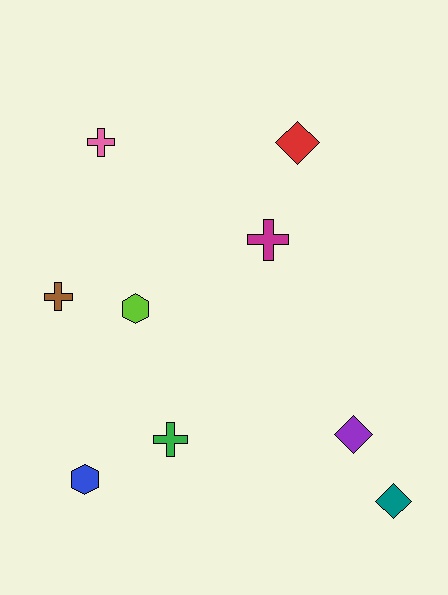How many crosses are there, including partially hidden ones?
There are 4 crosses.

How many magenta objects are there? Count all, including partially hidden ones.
There is 1 magenta object.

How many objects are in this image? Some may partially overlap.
There are 9 objects.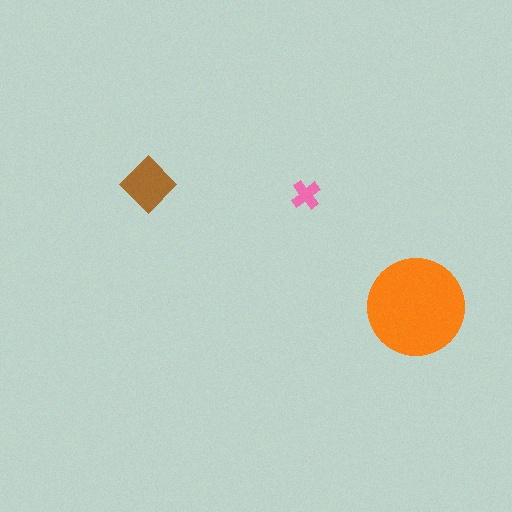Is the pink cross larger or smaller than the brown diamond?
Smaller.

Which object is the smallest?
The pink cross.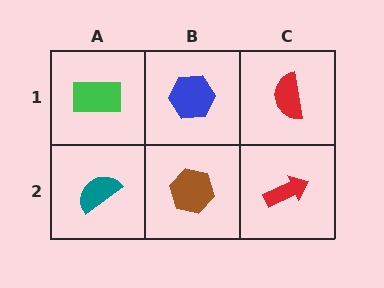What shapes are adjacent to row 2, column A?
A green rectangle (row 1, column A), a brown hexagon (row 2, column B).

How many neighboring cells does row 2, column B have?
3.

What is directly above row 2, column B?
A blue hexagon.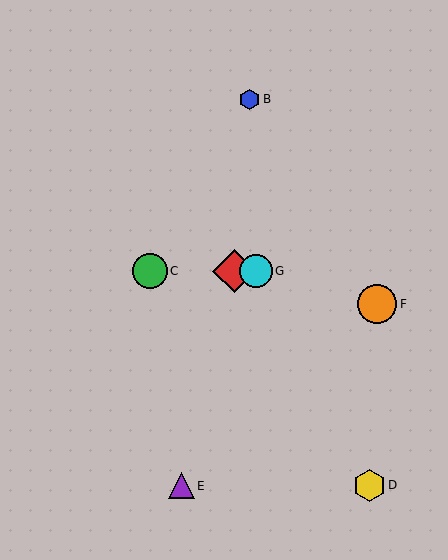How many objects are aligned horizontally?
3 objects (A, C, G) are aligned horizontally.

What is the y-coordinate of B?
Object B is at y≈99.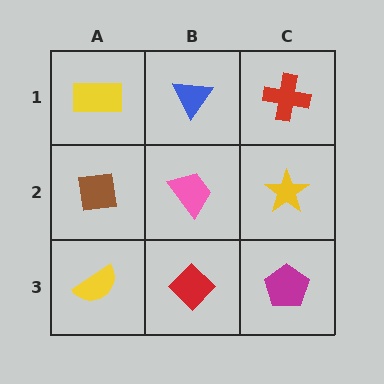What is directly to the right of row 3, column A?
A red diamond.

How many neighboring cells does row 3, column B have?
3.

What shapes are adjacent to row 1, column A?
A brown square (row 2, column A), a blue triangle (row 1, column B).